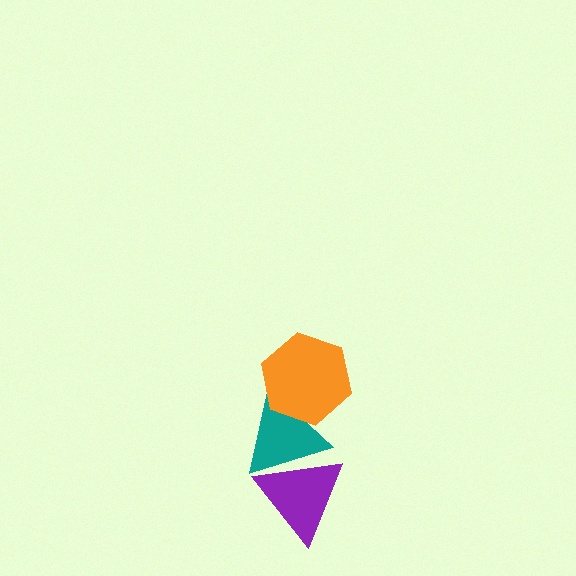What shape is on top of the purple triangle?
The teal triangle is on top of the purple triangle.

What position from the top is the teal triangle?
The teal triangle is 2nd from the top.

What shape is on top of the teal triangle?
The orange hexagon is on top of the teal triangle.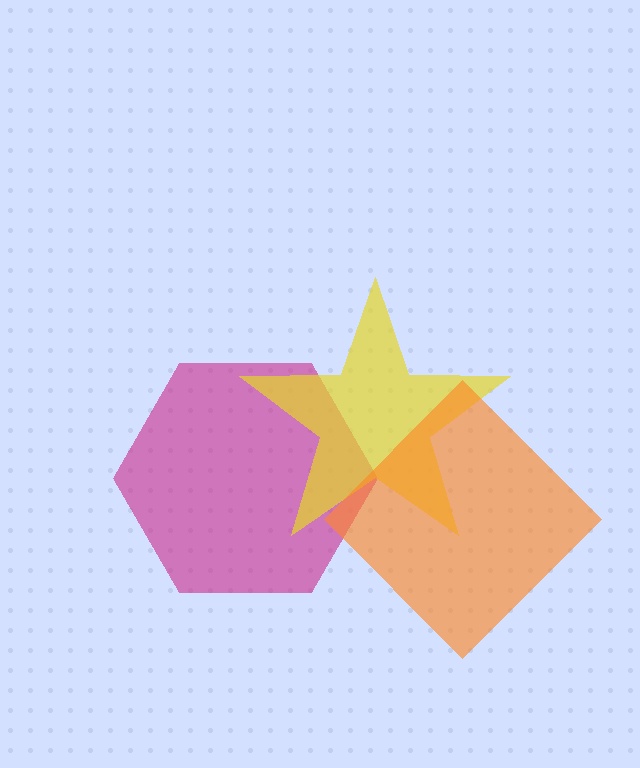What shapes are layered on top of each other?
The layered shapes are: a magenta hexagon, a yellow star, an orange diamond.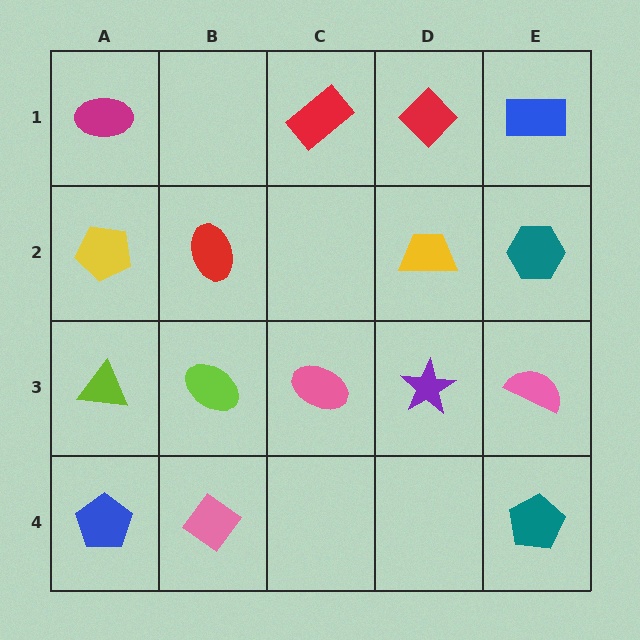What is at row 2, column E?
A teal hexagon.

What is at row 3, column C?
A pink ellipse.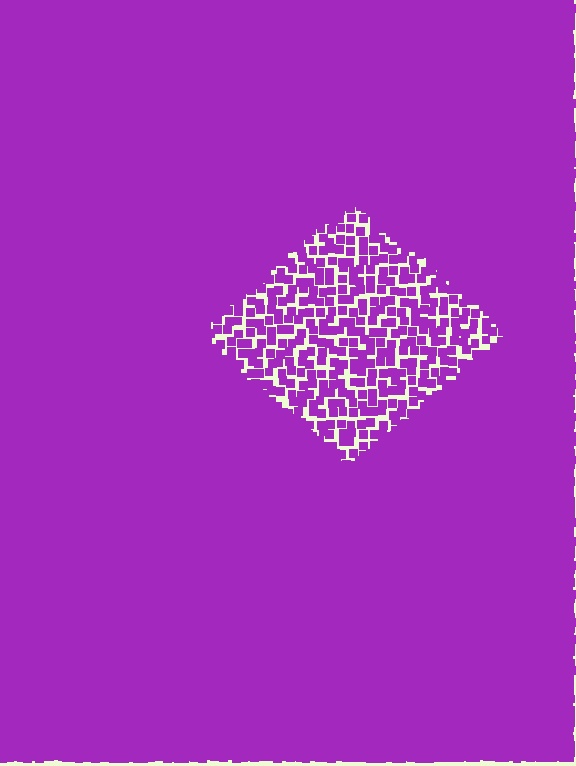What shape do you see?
I see a diamond.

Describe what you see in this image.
The image contains small purple elements arranged at two different densities. A diamond-shaped region is visible where the elements are less densely packed than the surrounding area.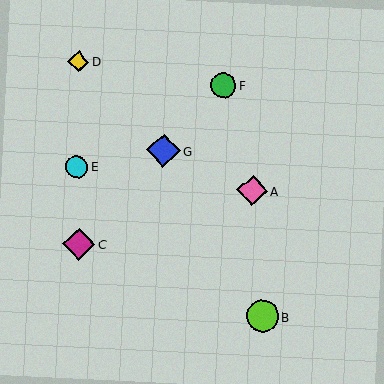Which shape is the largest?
The blue diamond (labeled G) is the largest.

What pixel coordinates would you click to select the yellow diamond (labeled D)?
Click at (78, 62) to select the yellow diamond D.